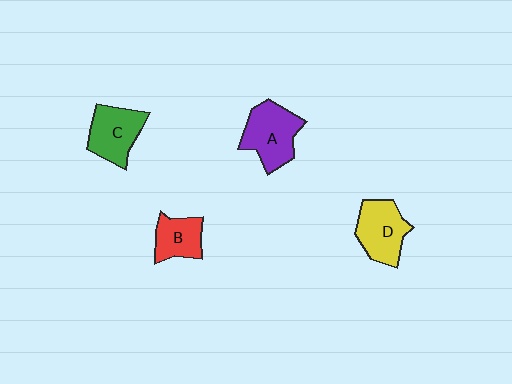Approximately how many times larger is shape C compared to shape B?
Approximately 1.3 times.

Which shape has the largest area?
Shape A (purple).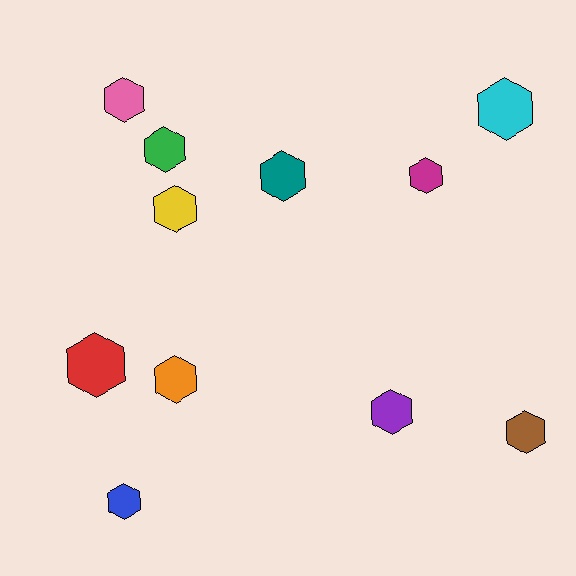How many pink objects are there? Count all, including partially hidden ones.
There is 1 pink object.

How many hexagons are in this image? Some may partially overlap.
There are 11 hexagons.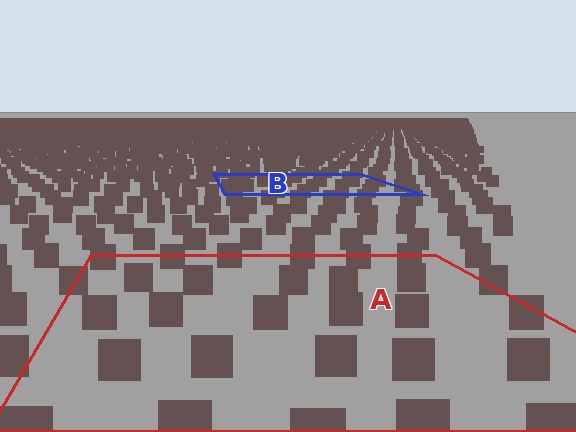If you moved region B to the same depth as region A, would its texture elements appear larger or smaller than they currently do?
They would appear larger. At a closer depth, the same texture elements are projected at a bigger on-screen size.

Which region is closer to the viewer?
Region A is closer. The texture elements there are larger and more spread out.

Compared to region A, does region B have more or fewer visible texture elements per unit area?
Region B has more texture elements per unit area — they are packed more densely because it is farther away.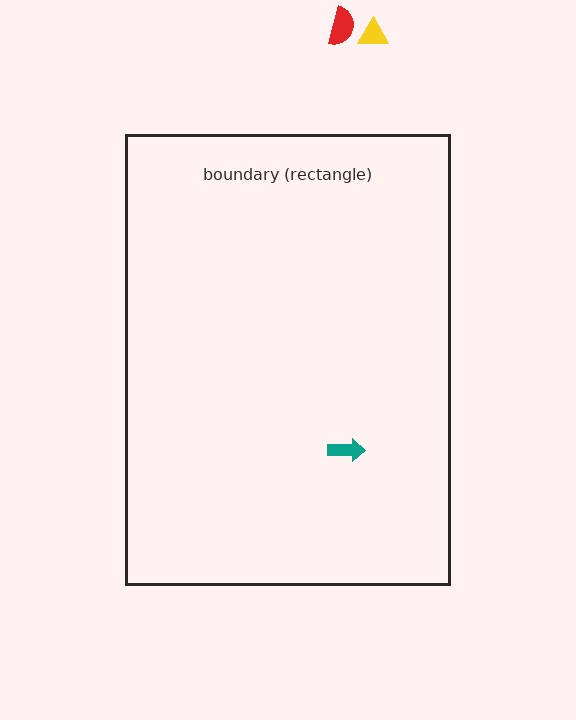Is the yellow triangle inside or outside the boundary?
Outside.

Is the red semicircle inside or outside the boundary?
Outside.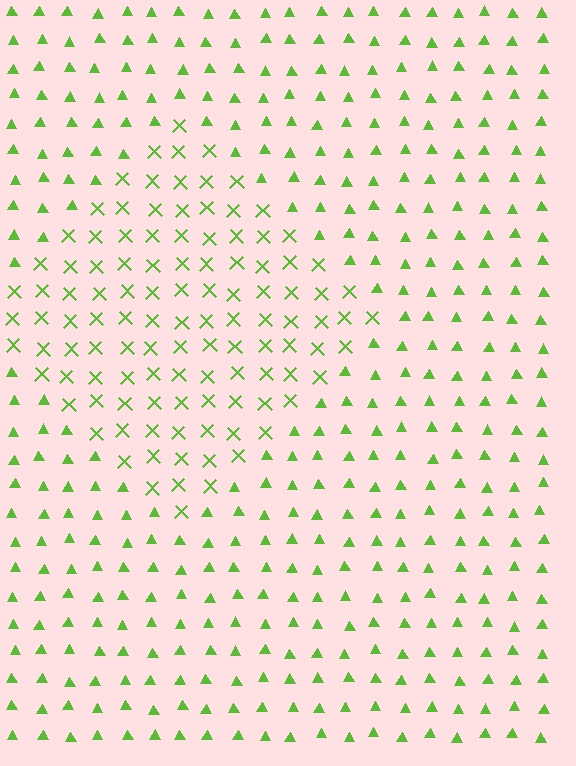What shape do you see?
I see a diamond.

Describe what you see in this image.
The image is filled with small lime elements arranged in a uniform grid. A diamond-shaped region contains X marks, while the surrounding area contains triangles. The boundary is defined purely by the change in element shape.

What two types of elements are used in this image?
The image uses X marks inside the diamond region and triangles outside it.